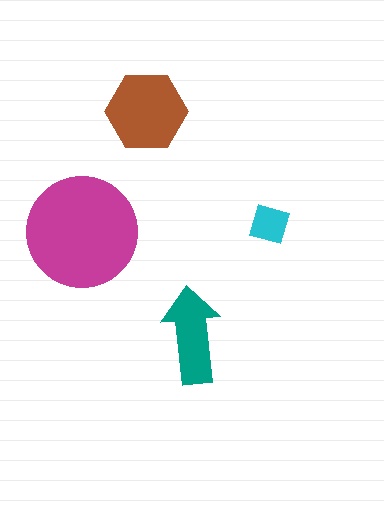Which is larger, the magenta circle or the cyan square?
The magenta circle.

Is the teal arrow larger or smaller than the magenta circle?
Smaller.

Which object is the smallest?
The cyan square.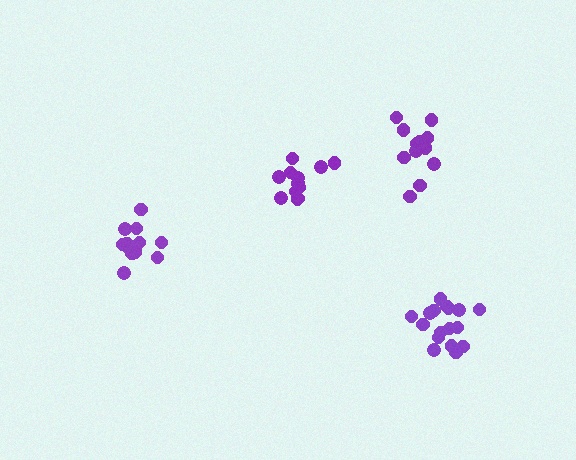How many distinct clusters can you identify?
There are 4 distinct clusters.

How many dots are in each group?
Group 1: 17 dots, Group 2: 12 dots, Group 3: 13 dots, Group 4: 12 dots (54 total).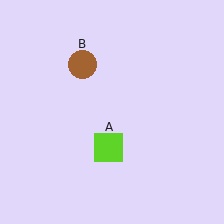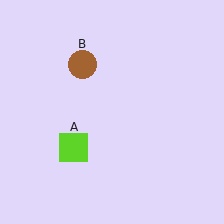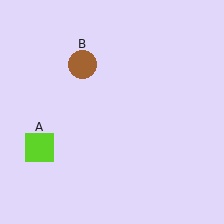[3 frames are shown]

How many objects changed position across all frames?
1 object changed position: lime square (object A).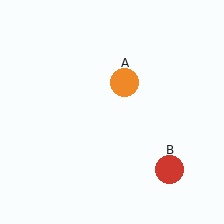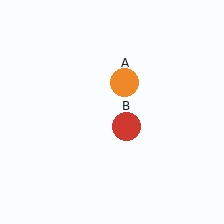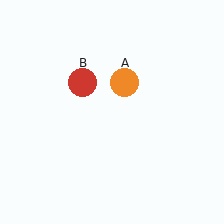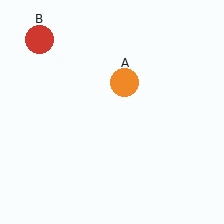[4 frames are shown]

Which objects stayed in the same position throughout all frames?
Orange circle (object A) remained stationary.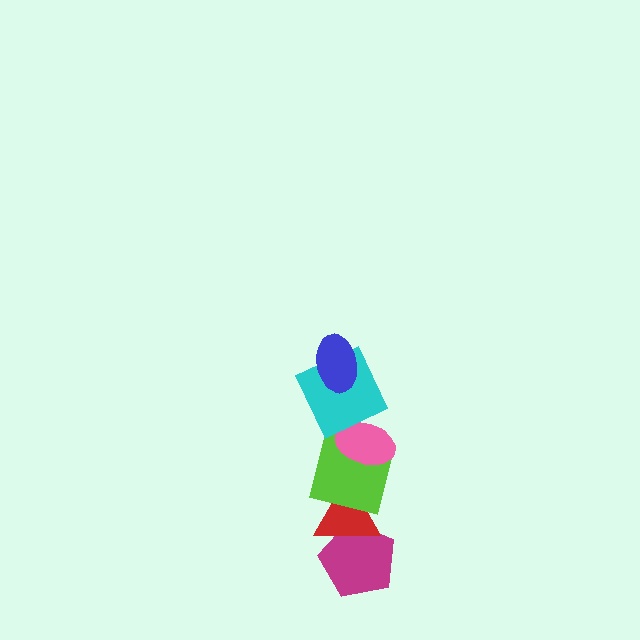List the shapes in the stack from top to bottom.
From top to bottom: the blue ellipse, the cyan square, the pink ellipse, the lime square, the red triangle, the magenta pentagon.